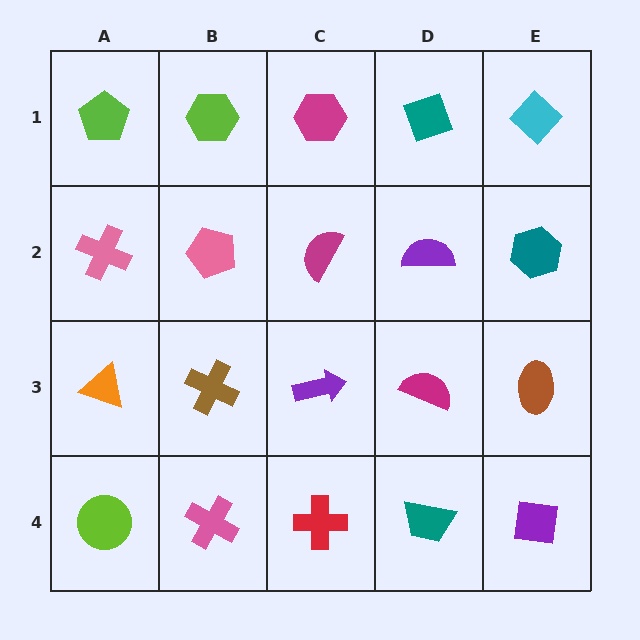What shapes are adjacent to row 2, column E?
A cyan diamond (row 1, column E), a brown ellipse (row 3, column E), a purple semicircle (row 2, column D).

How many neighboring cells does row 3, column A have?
3.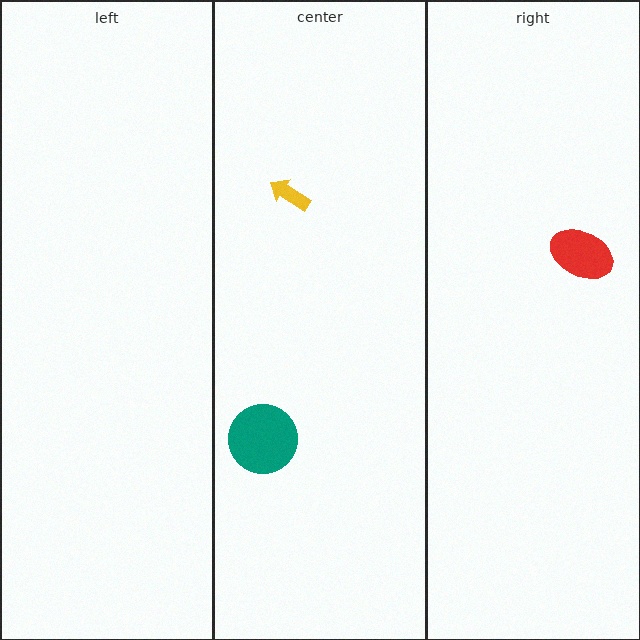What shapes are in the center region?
The teal circle, the yellow arrow.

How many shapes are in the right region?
1.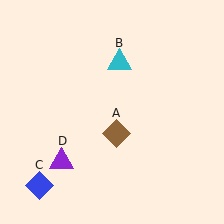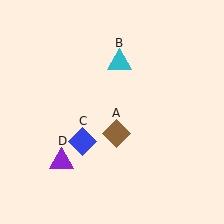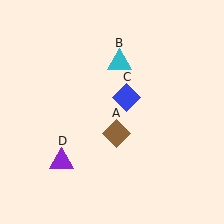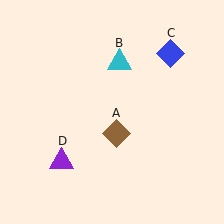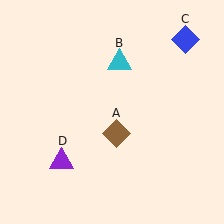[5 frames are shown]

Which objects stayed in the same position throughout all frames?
Brown diamond (object A) and cyan triangle (object B) and purple triangle (object D) remained stationary.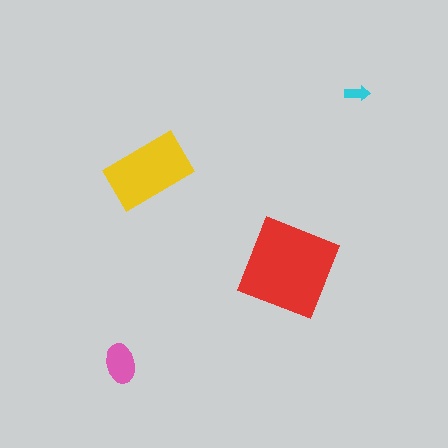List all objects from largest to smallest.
The red diamond, the yellow rectangle, the pink ellipse, the cyan arrow.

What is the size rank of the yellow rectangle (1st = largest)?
2nd.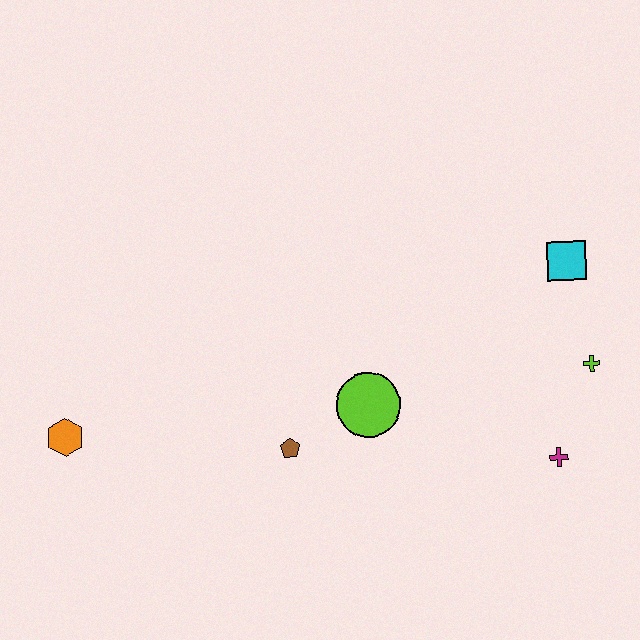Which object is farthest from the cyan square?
The orange hexagon is farthest from the cyan square.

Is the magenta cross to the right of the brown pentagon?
Yes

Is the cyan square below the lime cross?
No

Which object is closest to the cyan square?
The lime cross is closest to the cyan square.